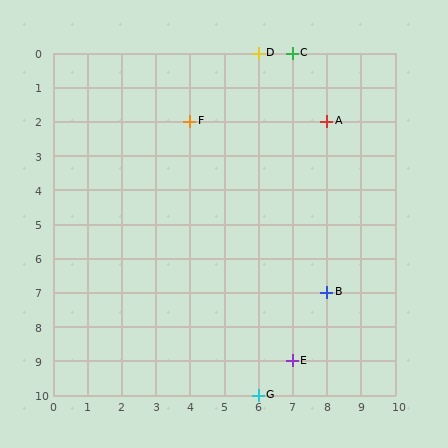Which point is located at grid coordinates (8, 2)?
Point A is at (8, 2).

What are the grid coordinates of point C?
Point C is at grid coordinates (7, 0).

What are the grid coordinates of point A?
Point A is at grid coordinates (8, 2).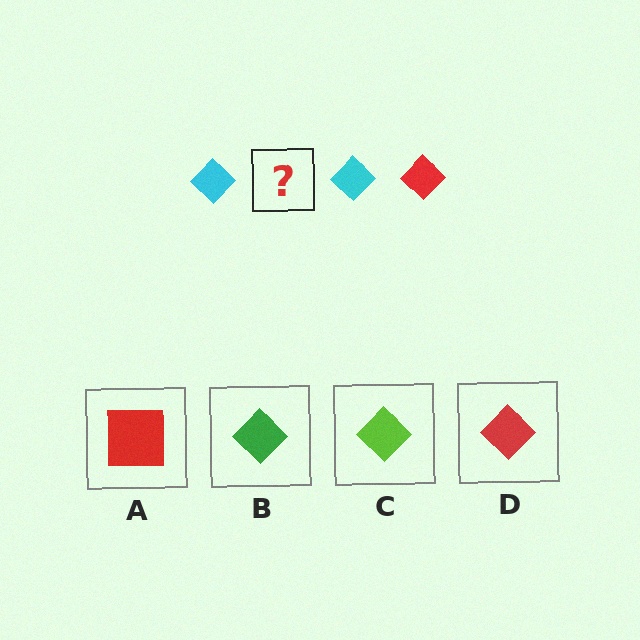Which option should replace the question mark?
Option D.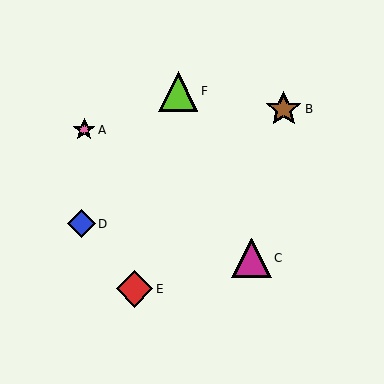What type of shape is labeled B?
Shape B is a brown star.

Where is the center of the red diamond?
The center of the red diamond is at (135, 289).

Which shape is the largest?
The lime triangle (labeled F) is the largest.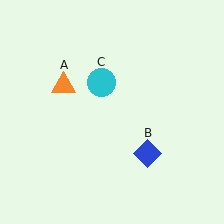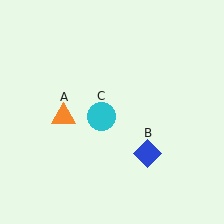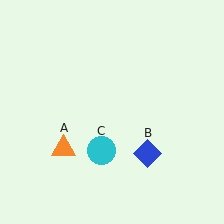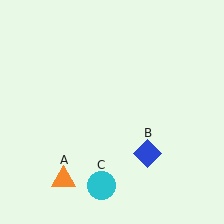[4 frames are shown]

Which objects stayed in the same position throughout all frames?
Blue diamond (object B) remained stationary.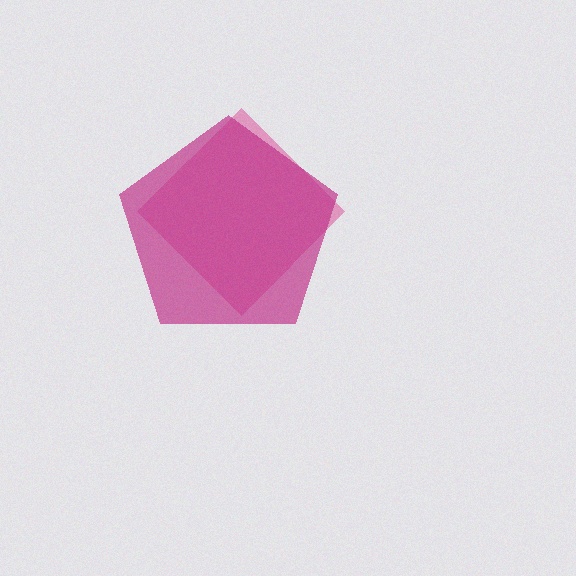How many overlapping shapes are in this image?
There are 2 overlapping shapes in the image.